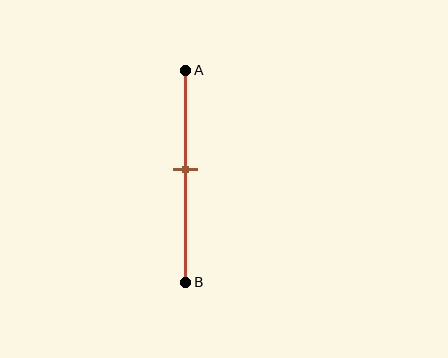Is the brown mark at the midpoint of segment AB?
Yes, the mark is approximately at the midpoint.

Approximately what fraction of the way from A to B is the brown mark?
The brown mark is approximately 45% of the way from A to B.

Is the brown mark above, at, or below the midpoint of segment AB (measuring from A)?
The brown mark is approximately at the midpoint of segment AB.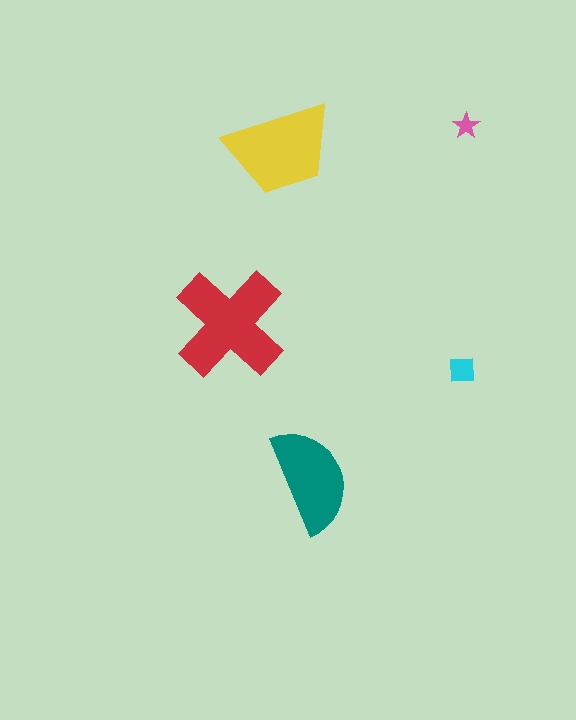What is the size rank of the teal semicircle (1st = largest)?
3rd.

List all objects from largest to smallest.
The red cross, the yellow trapezoid, the teal semicircle, the cyan square, the pink star.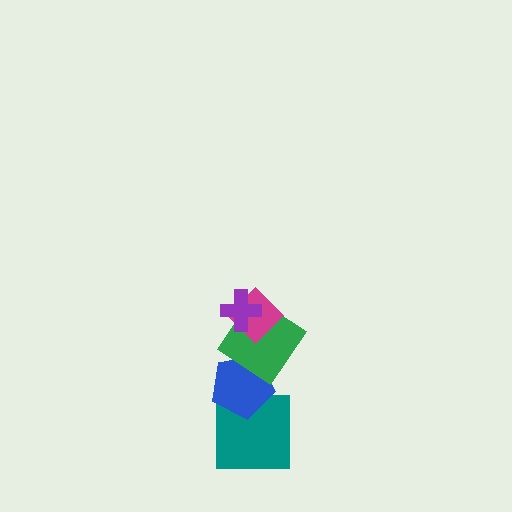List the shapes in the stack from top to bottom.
From top to bottom: the purple cross, the magenta diamond, the green diamond, the blue pentagon, the teal square.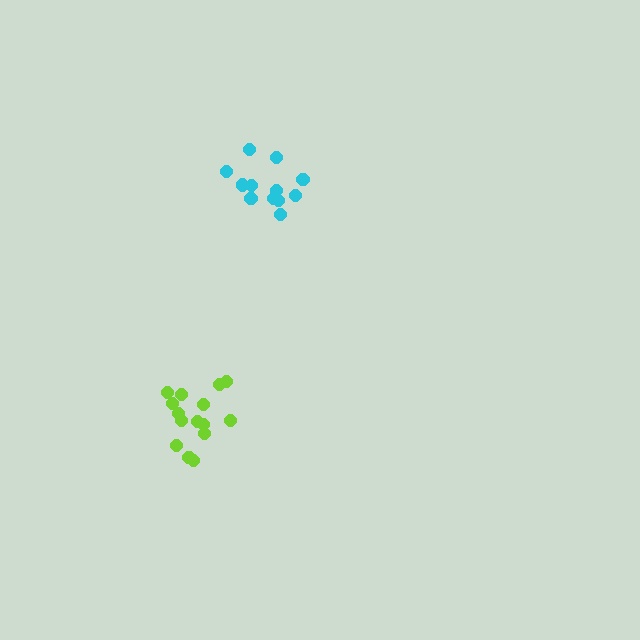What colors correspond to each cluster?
The clusters are colored: lime, cyan.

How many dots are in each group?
Group 1: 15 dots, Group 2: 12 dots (27 total).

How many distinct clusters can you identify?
There are 2 distinct clusters.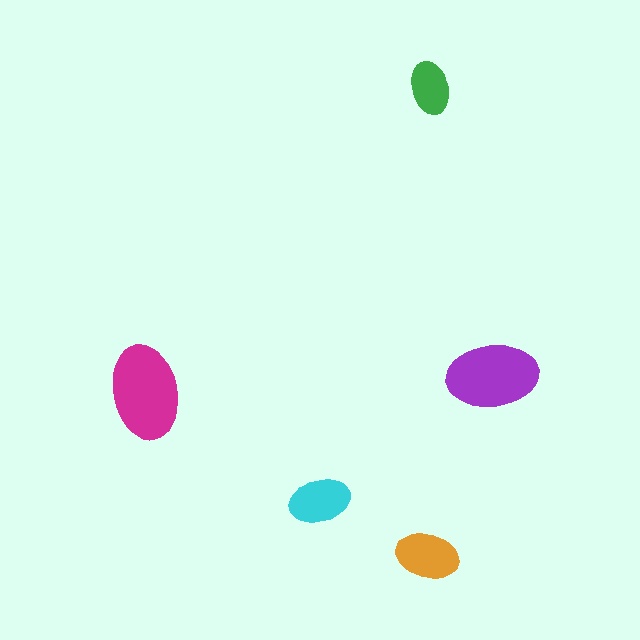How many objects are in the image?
There are 5 objects in the image.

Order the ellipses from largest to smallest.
the magenta one, the purple one, the orange one, the cyan one, the green one.